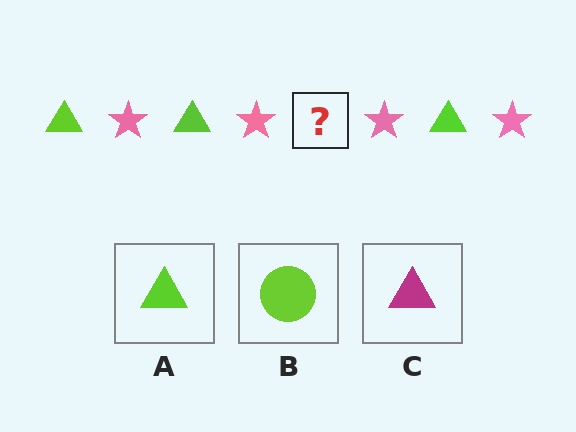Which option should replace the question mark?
Option A.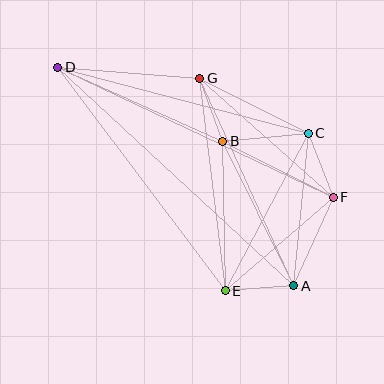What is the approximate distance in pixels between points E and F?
The distance between E and F is approximately 143 pixels.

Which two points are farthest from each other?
Points A and D are farthest from each other.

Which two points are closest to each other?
Points B and G are closest to each other.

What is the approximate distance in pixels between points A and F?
The distance between A and F is approximately 97 pixels.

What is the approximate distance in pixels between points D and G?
The distance between D and G is approximately 142 pixels.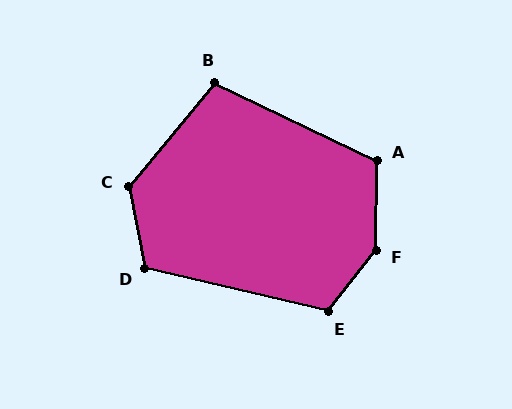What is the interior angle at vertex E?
Approximately 115 degrees (obtuse).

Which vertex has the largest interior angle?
F, at approximately 142 degrees.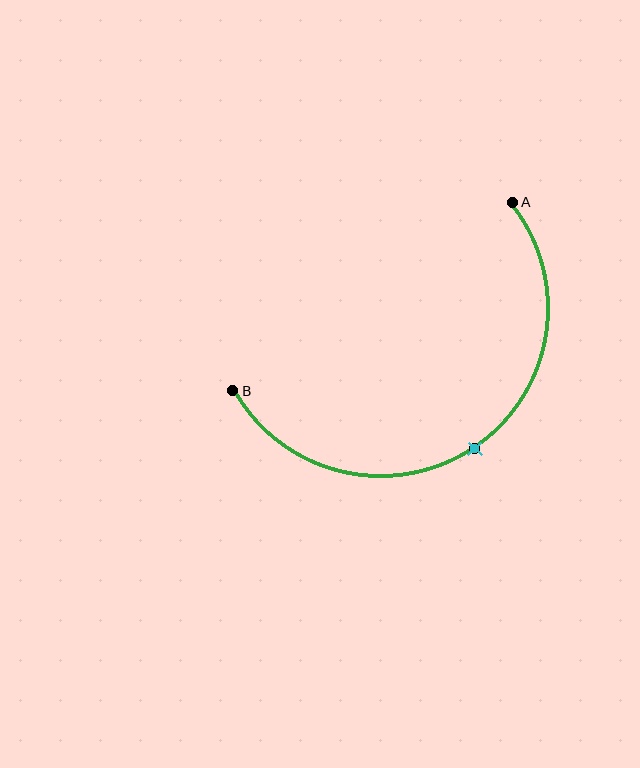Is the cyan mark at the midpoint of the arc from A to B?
Yes. The cyan mark lies on the arc at equal arc-length from both A and B — it is the arc midpoint.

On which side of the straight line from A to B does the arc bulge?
The arc bulges below and to the right of the straight line connecting A and B.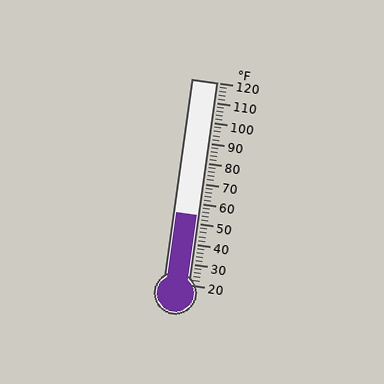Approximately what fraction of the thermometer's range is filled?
The thermometer is filled to approximately 35% of its range.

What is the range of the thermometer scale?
The thermometer scale ranges from 20°F to 120°F.